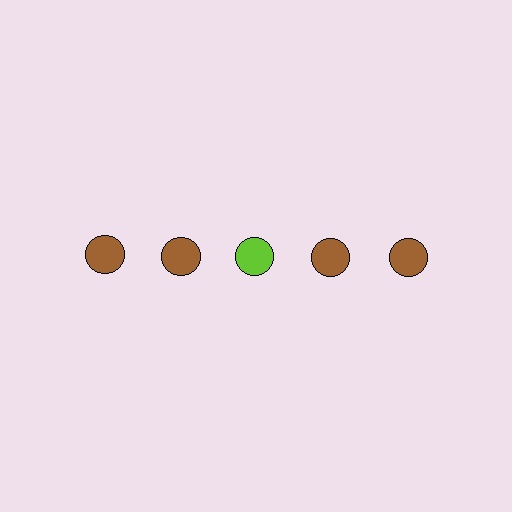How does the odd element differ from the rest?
It has a different color: lime instead of brown.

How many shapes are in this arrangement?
There are 5 shapes arranged in a grid pattern.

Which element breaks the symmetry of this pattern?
The lime circle in the top row, center column breaks the symmetry. All other shapes are brown circles.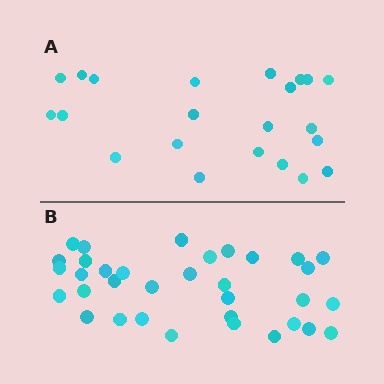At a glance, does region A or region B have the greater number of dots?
Region B (the bottom region) has more dots.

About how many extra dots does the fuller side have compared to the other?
Region B has roughly 12 or so more dots than region A.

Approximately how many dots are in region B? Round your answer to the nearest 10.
About 30 dots. (The exact count is 34, which rounds to 30.)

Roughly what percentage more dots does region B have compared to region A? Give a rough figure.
About 55% more.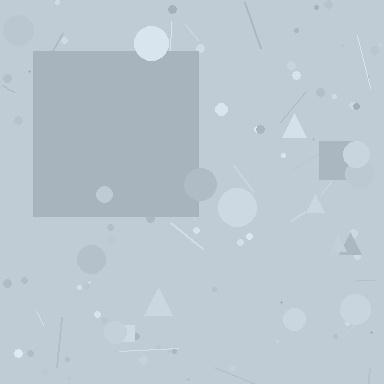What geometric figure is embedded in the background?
A square is embedded in the background.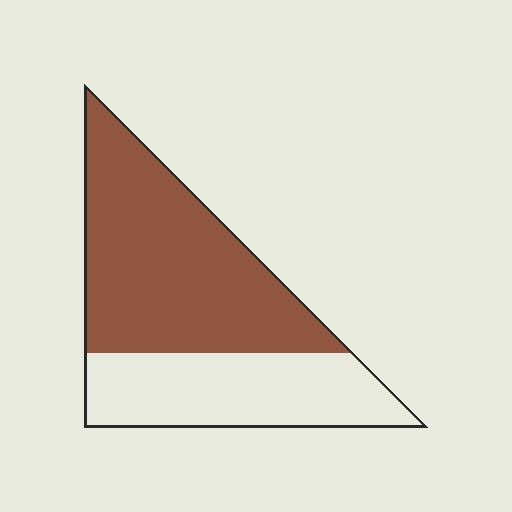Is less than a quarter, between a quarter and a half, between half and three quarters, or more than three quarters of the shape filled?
Between half and three quarters.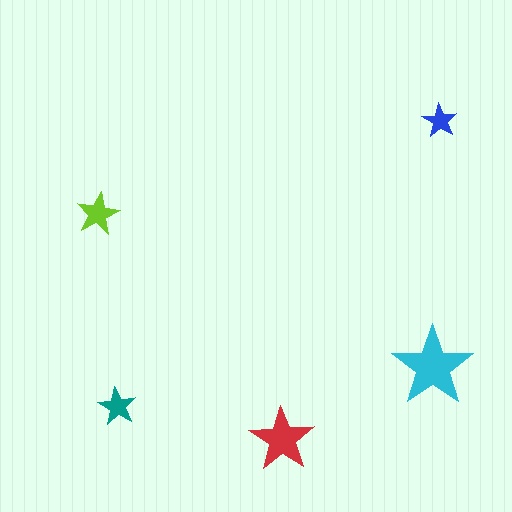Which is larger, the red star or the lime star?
The red one.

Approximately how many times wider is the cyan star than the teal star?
About 2 times wider.